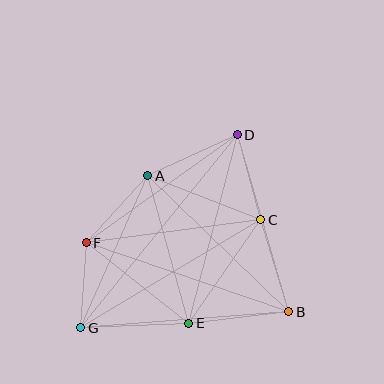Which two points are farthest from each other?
Points D and G are farthest from each other.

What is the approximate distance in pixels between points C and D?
The distance between C and D is approximately 88 pixels.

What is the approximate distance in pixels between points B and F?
The distance between B and F is approximately 214 pixels.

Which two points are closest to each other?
Points F and G are closest to each other.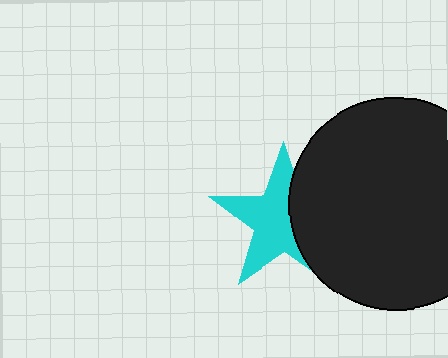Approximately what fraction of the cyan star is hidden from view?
Roughly 37% of the cyan star is hidden behind the black circle.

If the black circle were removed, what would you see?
You would see the complete cyan star.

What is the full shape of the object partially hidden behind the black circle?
The partially hidden object is a cyan star.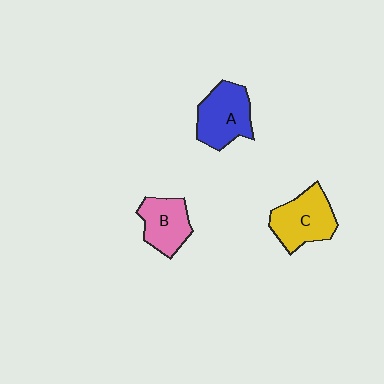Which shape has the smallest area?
Shape B (pink).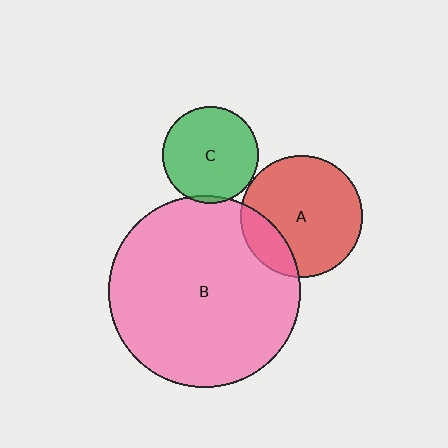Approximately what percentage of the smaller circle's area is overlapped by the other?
Approximately 5%.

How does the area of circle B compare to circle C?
Approximately 4.0 times.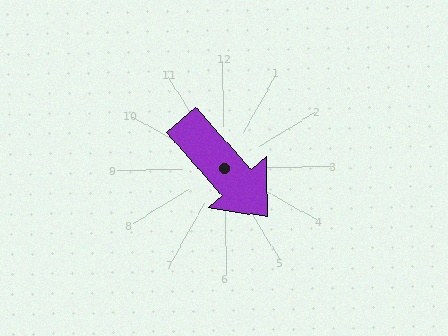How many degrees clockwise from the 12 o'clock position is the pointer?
Approximately 139 degrees.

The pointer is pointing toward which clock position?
Roughly 5 o'clock.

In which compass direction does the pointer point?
Southeast.